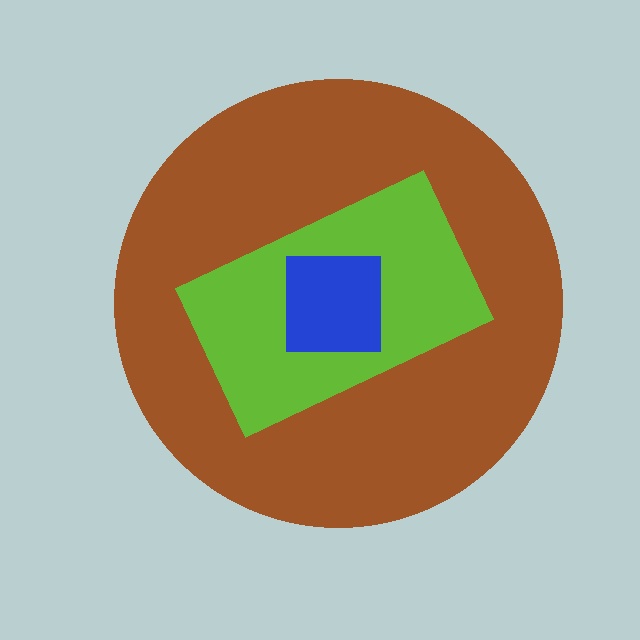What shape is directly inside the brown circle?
The lime rectangle.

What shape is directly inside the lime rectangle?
The blue square.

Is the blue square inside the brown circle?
Yes.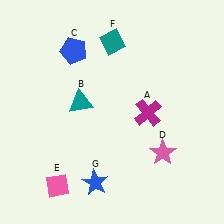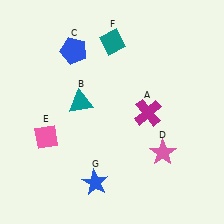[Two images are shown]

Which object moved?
The pink diamond (E) moved up.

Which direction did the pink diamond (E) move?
The pink diamond (E) moved up.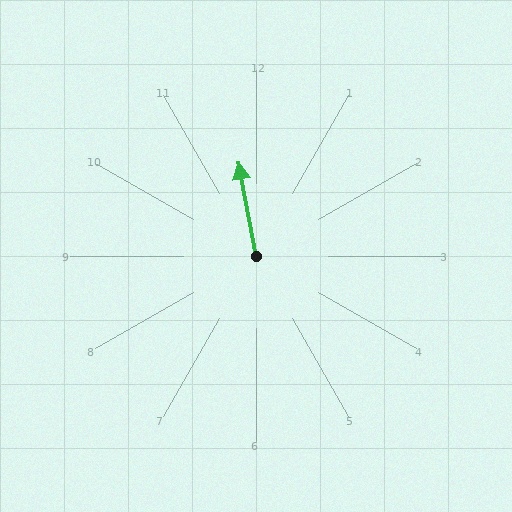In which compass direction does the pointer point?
North.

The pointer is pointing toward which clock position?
Roughly 12 o'clock.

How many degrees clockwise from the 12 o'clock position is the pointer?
Approximately 349 degrees.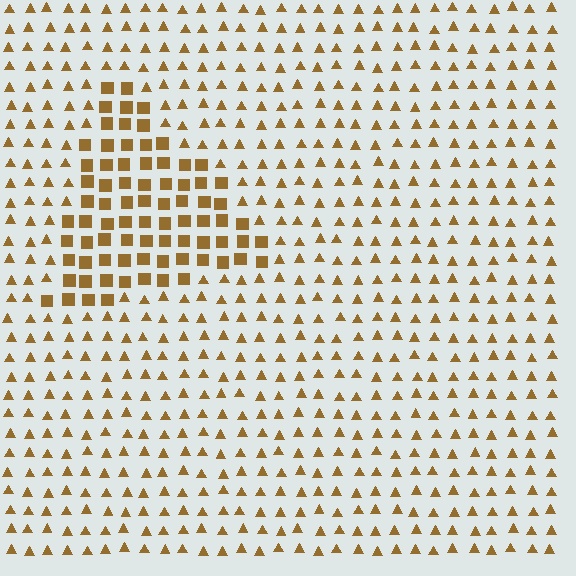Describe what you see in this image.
The image is filled with small brown elements arranged in a uniform grid. A triangle-shaped region contains squares, while the surrounding area contains triangles. The boundary is defined purely by the change in element shape.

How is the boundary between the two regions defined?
The boundary is defined by a change in element shape: squares inside vs. triangles outside. All elements share the same color and spacing.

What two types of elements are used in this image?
The image uses squares inside the triangle region and triangles outside it.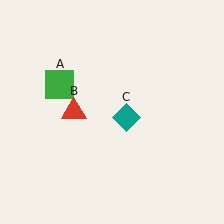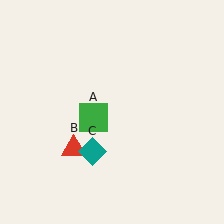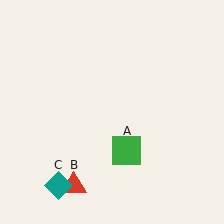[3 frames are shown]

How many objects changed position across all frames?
3 objects changed position: green square (object A), red triangle (object B), teal diamond (object C).